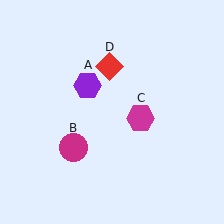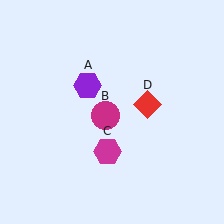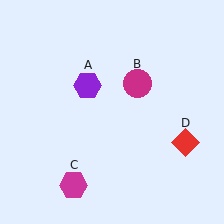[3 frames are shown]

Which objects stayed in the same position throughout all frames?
Purple hexagon (object A) remained stationary.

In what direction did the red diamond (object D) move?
The red diamond (object D) moved down and to the right.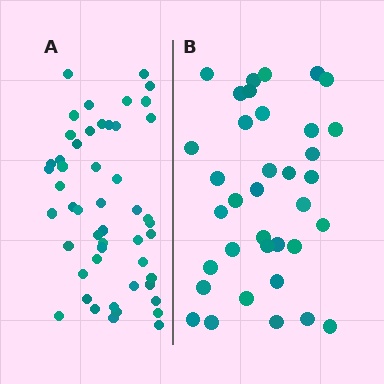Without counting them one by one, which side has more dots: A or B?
Region A (the left region) has more dots.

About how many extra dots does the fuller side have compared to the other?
Region A has approximately 15 more dots than region B.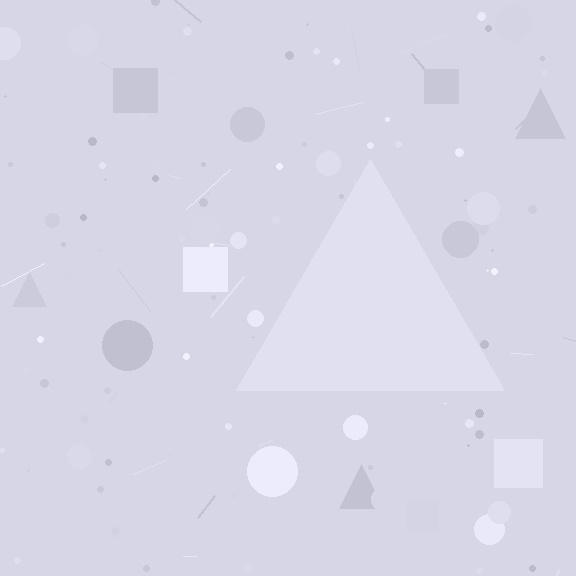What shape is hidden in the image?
A triangle is hidden in the image.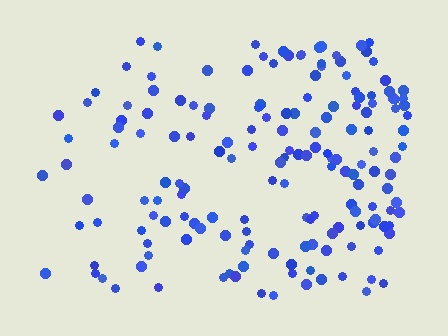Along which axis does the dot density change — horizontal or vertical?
Horizontal.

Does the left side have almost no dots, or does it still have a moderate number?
Still a moderate number, just noticeably fewer than the right.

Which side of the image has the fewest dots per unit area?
The left.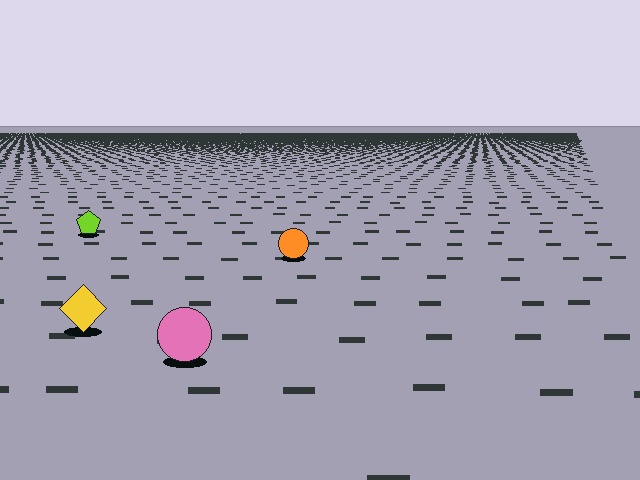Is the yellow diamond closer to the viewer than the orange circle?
Yes. The yellow diamond is closer — you can tell from the texture gradient: the ground texture is coarser near it.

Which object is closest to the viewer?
The pink circle is closest. The texture marks near it are larger and more spread out.